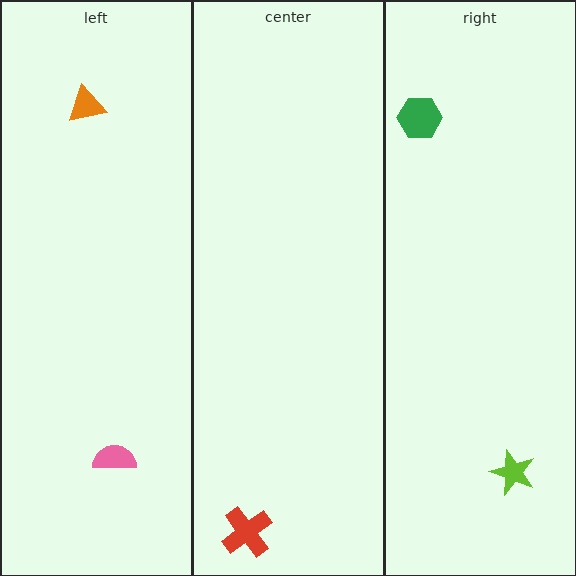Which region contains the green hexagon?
The right region.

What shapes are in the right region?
The green hexagon, the lime star.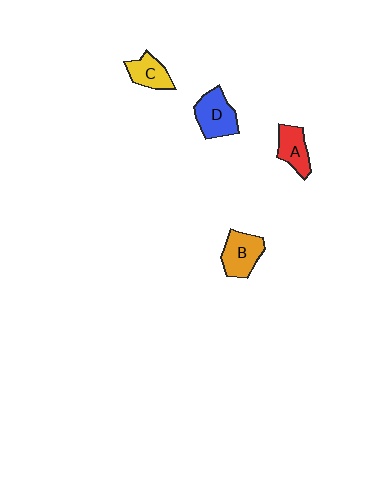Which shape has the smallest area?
Shape C (yellow).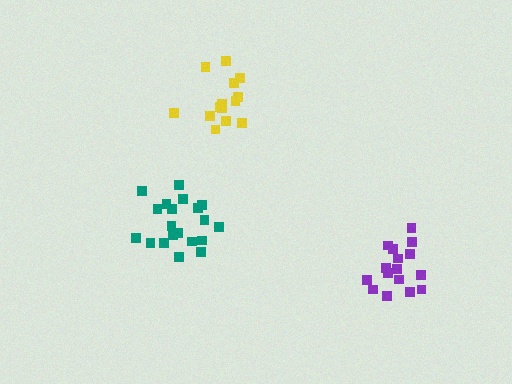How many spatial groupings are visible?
There are 3 spatial groupings.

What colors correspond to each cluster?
The clusters are colored: teal, yellow, purple.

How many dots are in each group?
Group 1: 20 dots, Group 2: 14 dots, Group 3: 16 dots (50 total).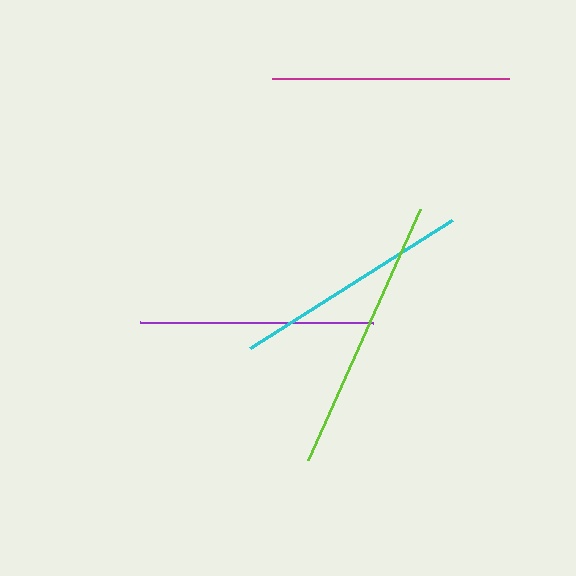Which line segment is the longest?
The lime line is the longest at approximately 275 pixels.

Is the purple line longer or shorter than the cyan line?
The cyan line is longer than the purple line.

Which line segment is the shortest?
The purple line is the shortest at approximately 233 pixels.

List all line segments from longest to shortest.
From longest to shortest: lime, cyan, magenta, purple.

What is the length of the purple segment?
The purple segment is approximately 233 pixels long.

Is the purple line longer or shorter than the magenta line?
The magenta line is longer than the purple line.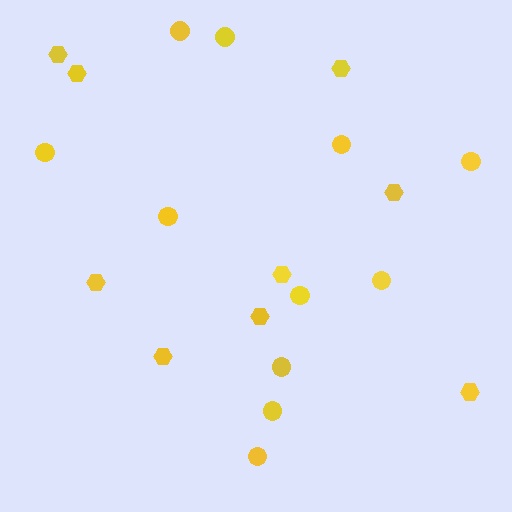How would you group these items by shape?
There are 2 groups: one group of circles (11) and one group of hexagons (9).